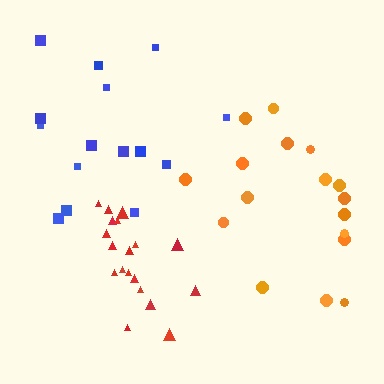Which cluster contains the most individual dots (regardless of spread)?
Red (19).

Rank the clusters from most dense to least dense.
red, blue, orange.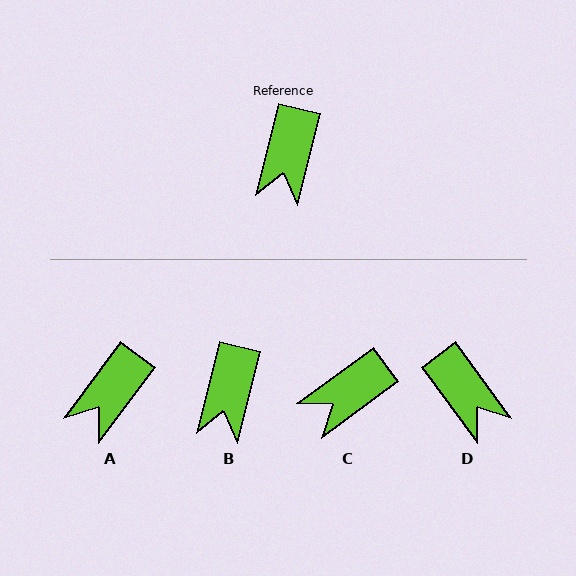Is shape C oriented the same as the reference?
No, it is off by about 40 degrees.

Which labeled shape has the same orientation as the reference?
B.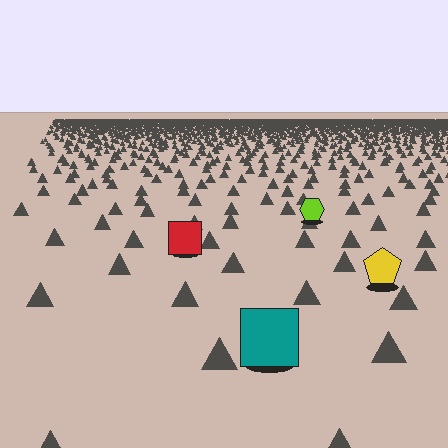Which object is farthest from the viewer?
The lime hexagon is farthest from the viewer. It appears smaller and the ground texture around it is denser.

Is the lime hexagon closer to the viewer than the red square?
No. The red square is closer — you can tell from the texture gradient: the ground texture is coarser near it.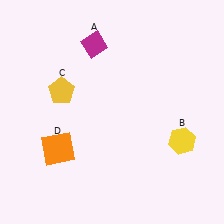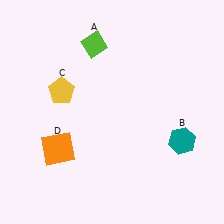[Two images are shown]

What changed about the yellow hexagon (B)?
In Image 1, B is yellow. In Image 2, it changed to teal.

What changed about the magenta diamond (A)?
In Image 1, A is magenta. In Image 2, it changed to lime.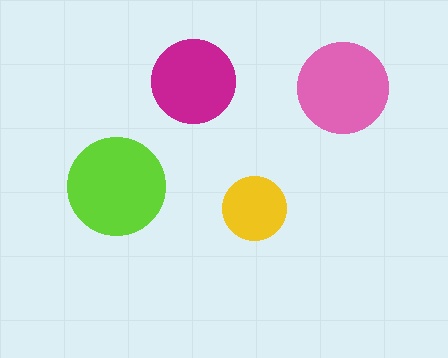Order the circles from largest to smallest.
the lime one, the pink one, the magenta one, the yellow one.